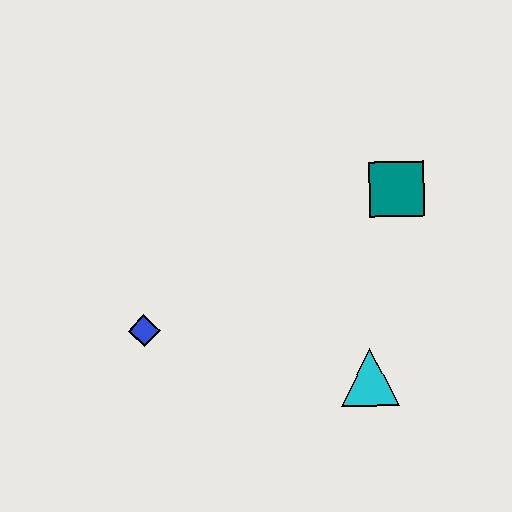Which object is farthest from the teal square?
The blue diamond is farthest from the teal square.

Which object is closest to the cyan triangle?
The teal square is closest to the cyan triangle.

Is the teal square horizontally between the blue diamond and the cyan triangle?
No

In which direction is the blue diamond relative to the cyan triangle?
The blue diamond is to the left of the cyan triangle.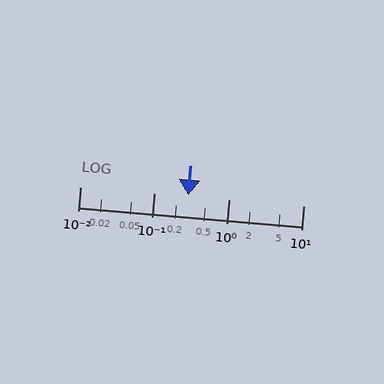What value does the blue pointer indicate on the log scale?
The pointer indicates approximately 0.28.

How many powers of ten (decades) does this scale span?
The scale spans 3 decades, from 0.01 to 10.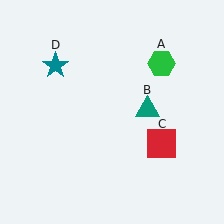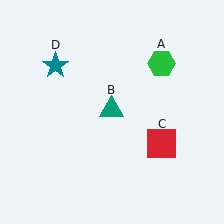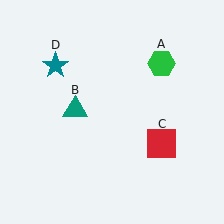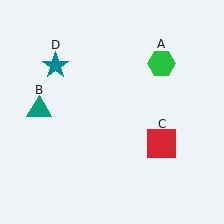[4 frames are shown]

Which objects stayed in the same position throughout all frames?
Green hexagon (object A) and red square (object C) and teal star (object D) remained stationary.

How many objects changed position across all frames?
1 object changed position: teal triangle (object B).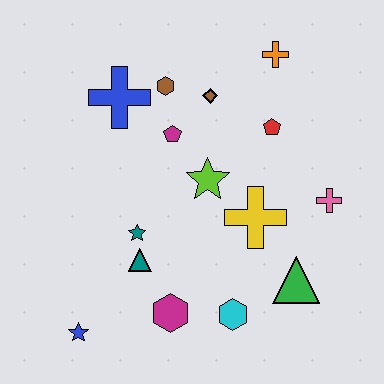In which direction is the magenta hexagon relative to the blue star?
The magenta hexagon is to the right of the blue star.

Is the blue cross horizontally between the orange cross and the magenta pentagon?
No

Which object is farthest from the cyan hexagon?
The orange cross is farthest from the cyan hexagon.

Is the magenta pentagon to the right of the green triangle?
No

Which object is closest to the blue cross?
The brown hexagon is closest to the blue cross.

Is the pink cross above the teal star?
Yes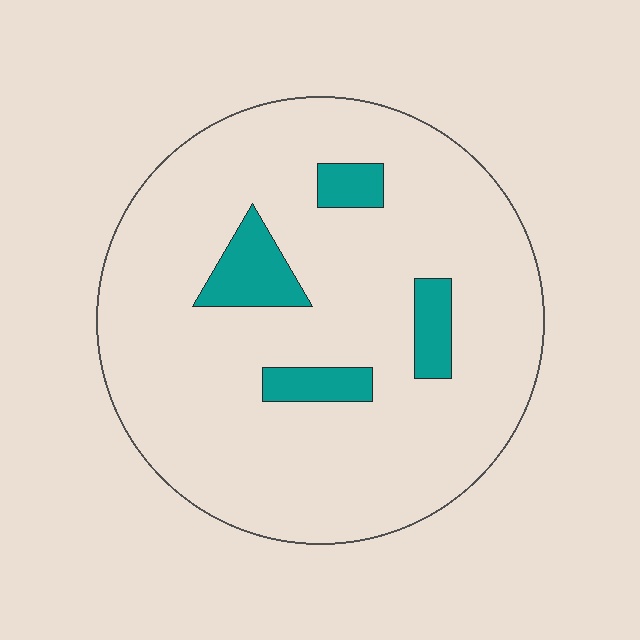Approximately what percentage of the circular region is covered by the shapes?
Approximately 10%.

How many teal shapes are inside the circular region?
4.